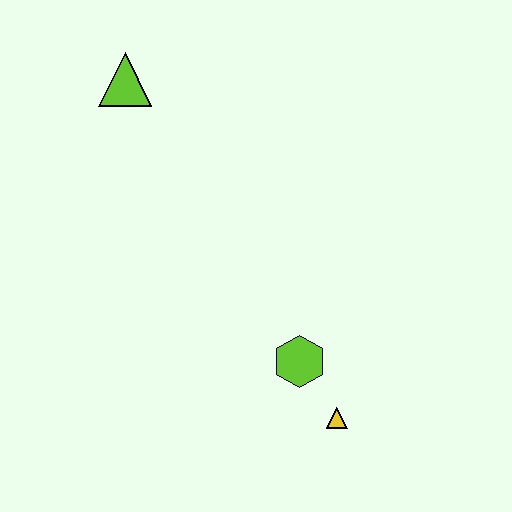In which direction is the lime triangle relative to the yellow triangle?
The lime triangle is above the yellow triangle.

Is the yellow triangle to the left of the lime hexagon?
No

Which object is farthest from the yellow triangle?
The lime triangle is farthest from the yellow triangle.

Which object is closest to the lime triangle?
The lime hexagon is closest to the lime triangle.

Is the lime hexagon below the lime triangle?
Yes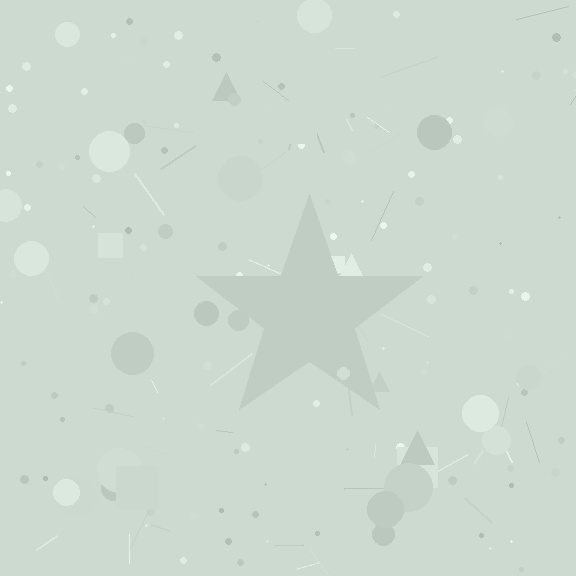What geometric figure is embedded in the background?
A star is embedded in the background.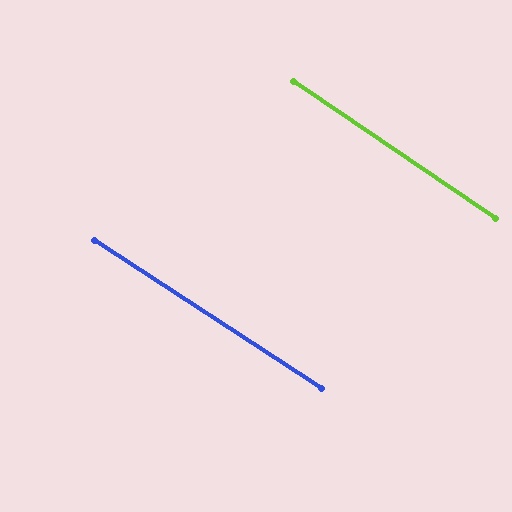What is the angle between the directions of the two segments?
Approximately 1 degree.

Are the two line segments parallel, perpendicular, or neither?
Parallel — their directions differ by only 1.2°.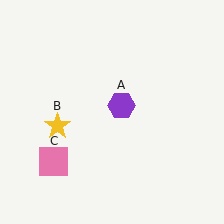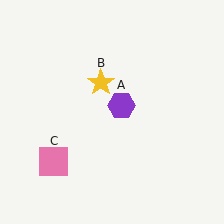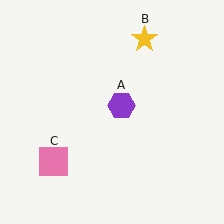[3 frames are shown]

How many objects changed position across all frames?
1 object changed position: yellow star (object B).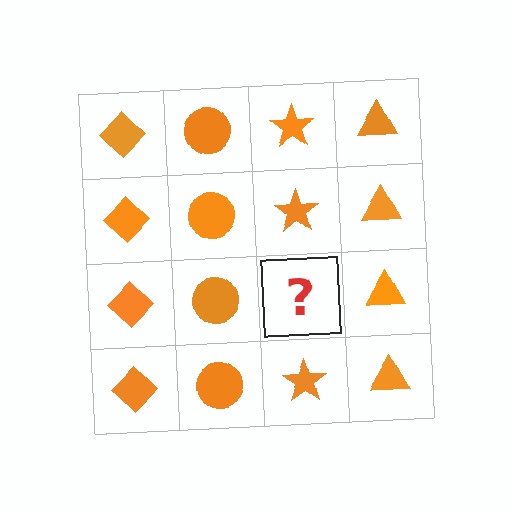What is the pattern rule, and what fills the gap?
The rule is that each column has a consistent shape. The gap should be filled with an orange star.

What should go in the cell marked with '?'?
The missing cell should contain an orange star.